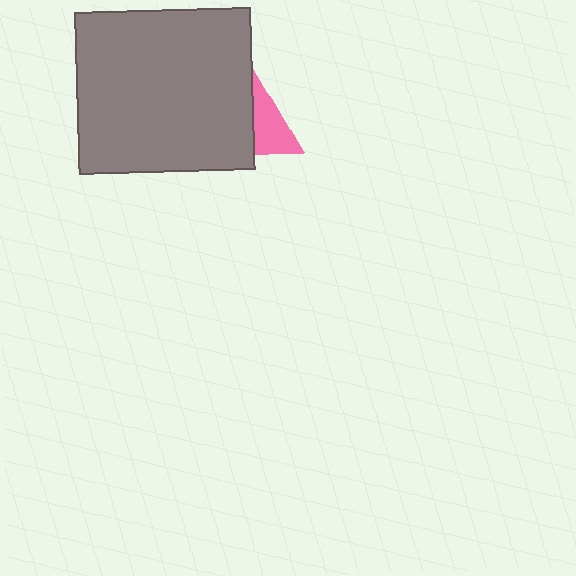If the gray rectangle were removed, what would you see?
You would see the complete pink triangle.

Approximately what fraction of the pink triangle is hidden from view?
Roughly 52% of the pink triangle is hidden behind the gray rectangle.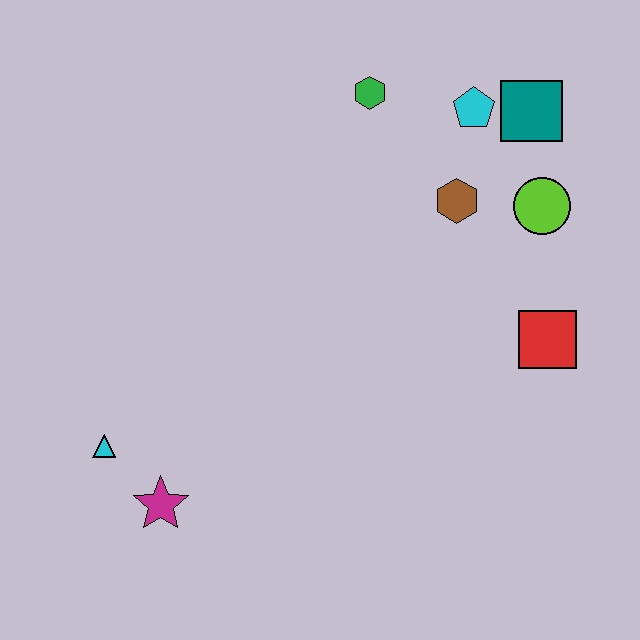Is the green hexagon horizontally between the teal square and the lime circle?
No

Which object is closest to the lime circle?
The brown hexagon is closest to the lime circle.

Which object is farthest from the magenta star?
The teal square is farthest from the magenta star.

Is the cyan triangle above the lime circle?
No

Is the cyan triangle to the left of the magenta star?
Yes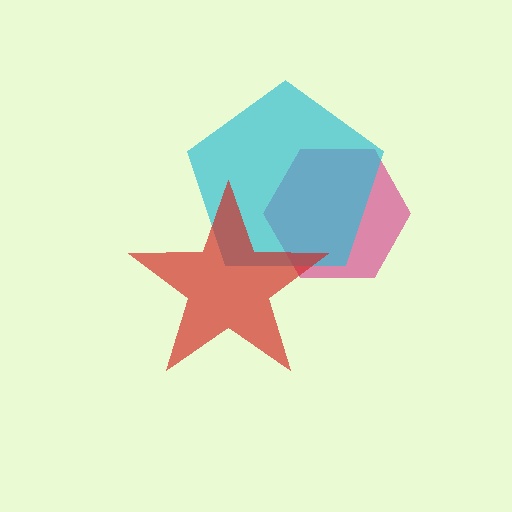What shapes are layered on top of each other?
The layered shapes are: a magenta hexagon, a cyan pentagon, a red star.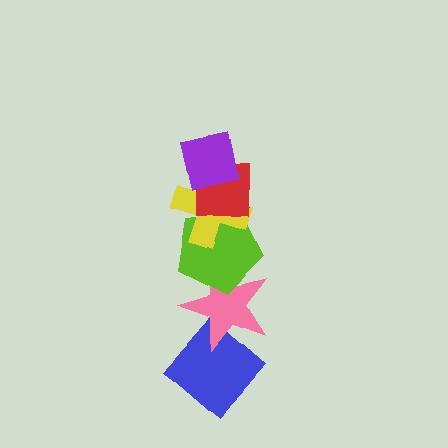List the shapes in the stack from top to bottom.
From top to bottom: the purple square, the red square, the yellow cross, the lime pentagon, the pink star, the blue diamond.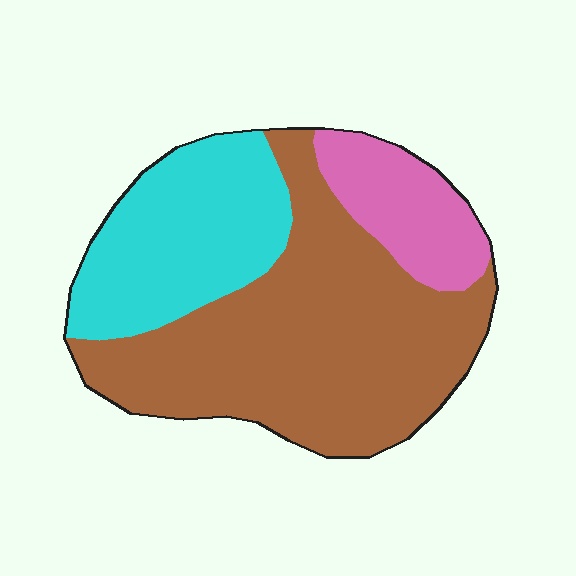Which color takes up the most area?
Brown, at roughly 55%.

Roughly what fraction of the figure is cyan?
Cyan takes up about one quarter (1/4) of the figure.